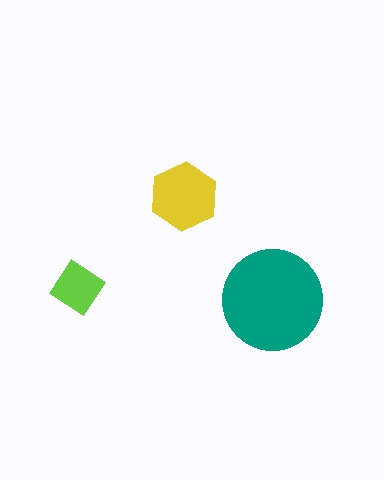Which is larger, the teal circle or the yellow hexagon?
The teal circle.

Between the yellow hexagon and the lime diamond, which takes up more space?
The yellow hexagon.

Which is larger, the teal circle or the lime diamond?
The teal circle.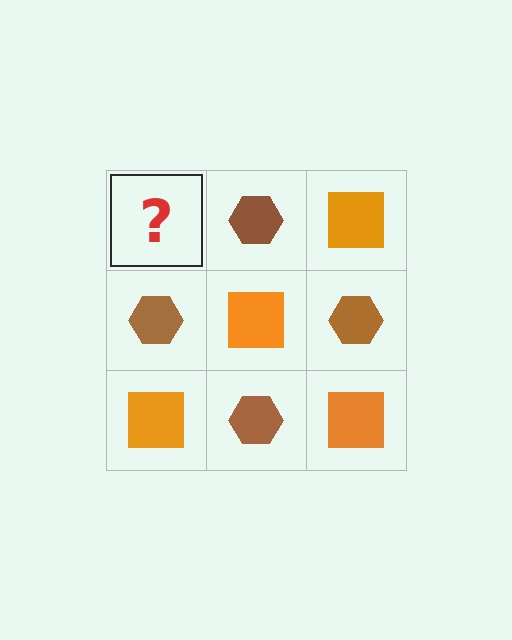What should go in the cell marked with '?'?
The missing cell should contain an orange square.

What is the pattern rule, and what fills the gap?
The rule is that it alternates orange square and brown hexagon in a checkerboard pattern. The gap should be filled with an orange square.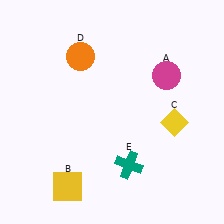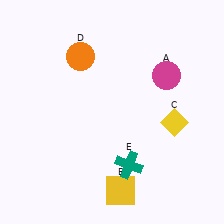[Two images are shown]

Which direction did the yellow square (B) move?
The yellow square (B) moved right.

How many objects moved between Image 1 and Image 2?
1 object moved between the two images.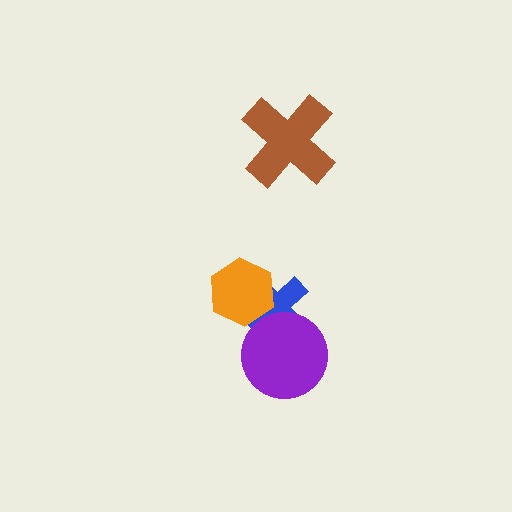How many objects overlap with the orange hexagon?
1 object overlaps with the orange hexagon.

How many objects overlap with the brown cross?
0 objects overlap with the brown cross.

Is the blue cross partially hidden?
Yes, it is partially covered by another shape.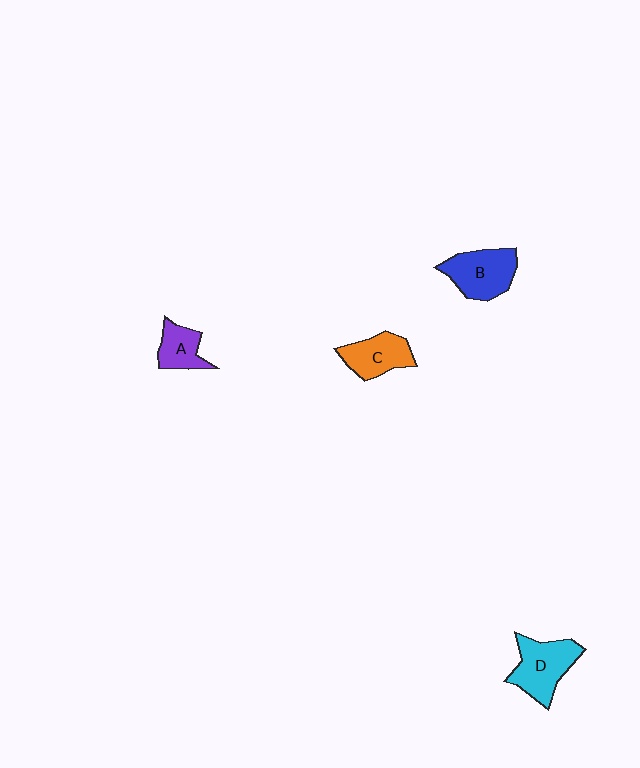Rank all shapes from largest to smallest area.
From largest to smallest: D (cyan), B (blue), C (orange), A (purple).